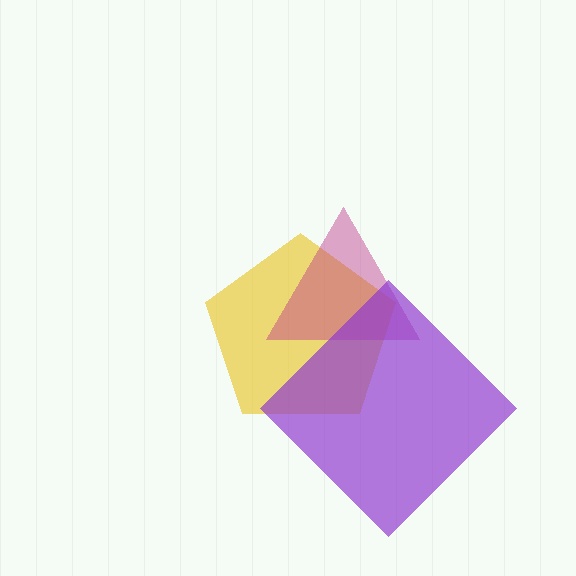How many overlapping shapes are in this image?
There are 3 overlapping shapes in the image.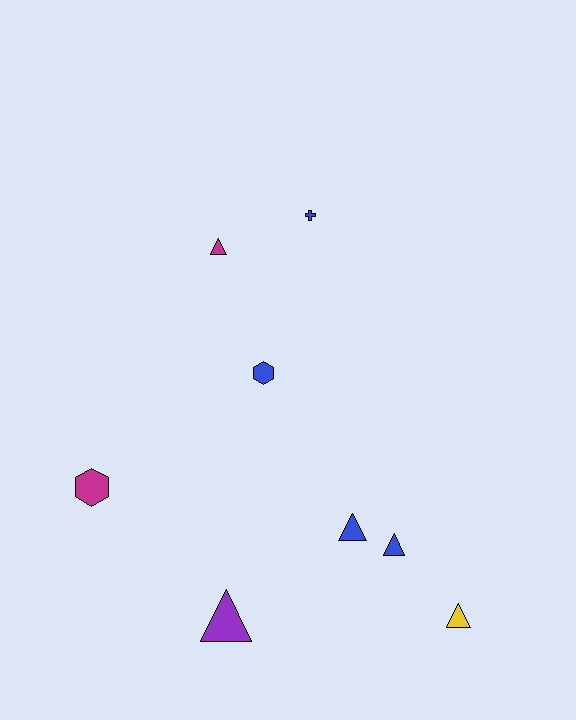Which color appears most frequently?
Blue, with 4 objects.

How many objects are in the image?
There are 8 objects.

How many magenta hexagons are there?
There is 1 magenta hexagon.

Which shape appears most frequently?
Triangle, with 5 objects.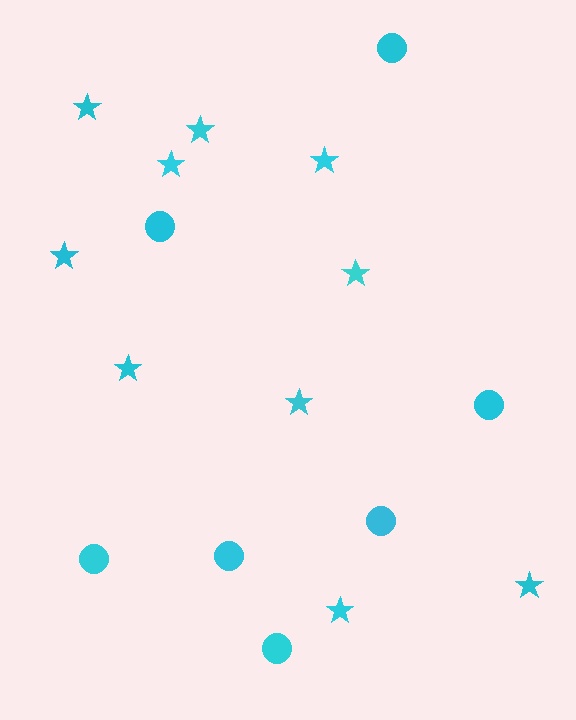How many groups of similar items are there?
There are 2 groups: one group of stars (10) and one group of circles (7).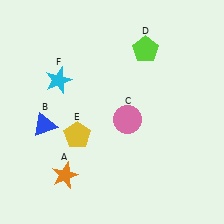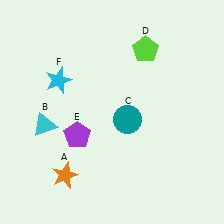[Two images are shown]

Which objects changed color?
B changed from blue to cyan. C changed from pink to teal. E changed from yellow to purple.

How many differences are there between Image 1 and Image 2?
There are 3 differences between the two images.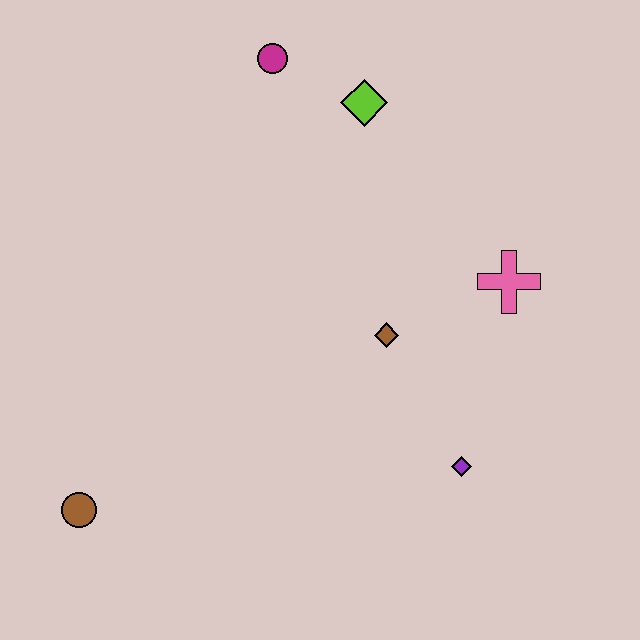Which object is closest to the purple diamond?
The brown diamond is closest to the purple diamond.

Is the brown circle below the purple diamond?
Yes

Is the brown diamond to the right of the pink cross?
No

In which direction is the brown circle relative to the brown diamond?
The brown circle is to the left of the brown diamond.